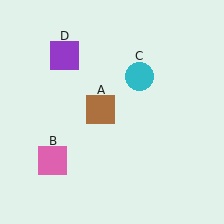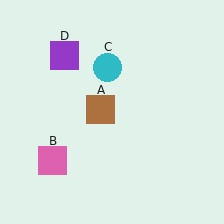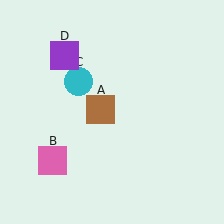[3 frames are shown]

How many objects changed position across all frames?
1 object changed position: cyan circle (object C).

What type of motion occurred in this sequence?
The cyan circle (object C) rotated counterclockwise around the center of the scene.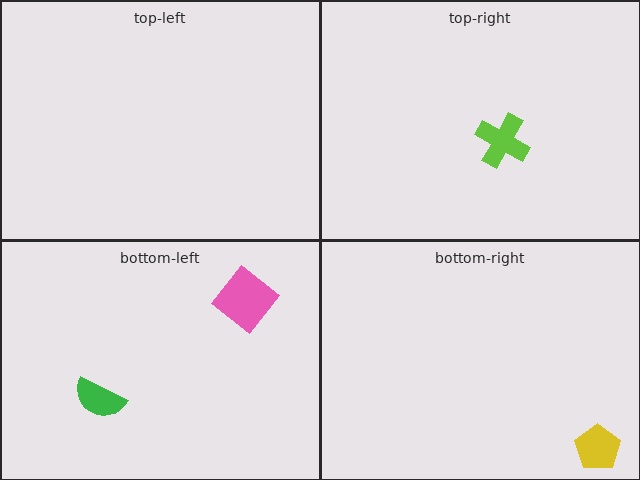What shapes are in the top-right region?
The lime cross.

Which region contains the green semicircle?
The bottom-left region.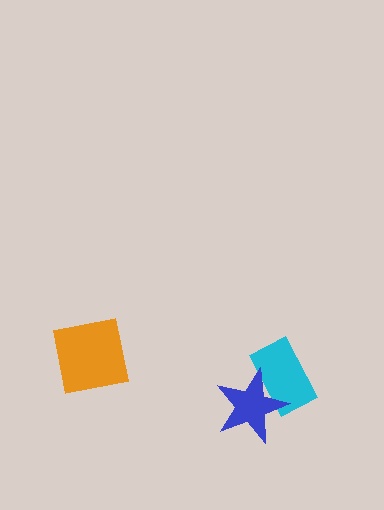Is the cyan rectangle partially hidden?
Yes, it is partially covered by another shape.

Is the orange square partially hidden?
No, no other shape covers it.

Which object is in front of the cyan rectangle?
The blue star is in front of the cyan rectangle.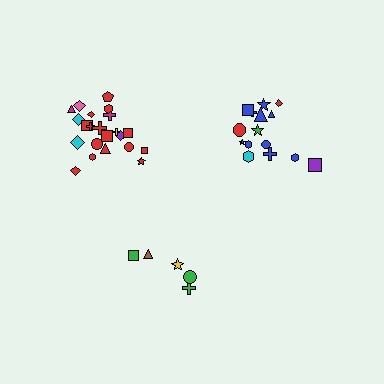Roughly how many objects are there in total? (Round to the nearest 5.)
Roughly 40 objects in total.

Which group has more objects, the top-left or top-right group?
The top-left group.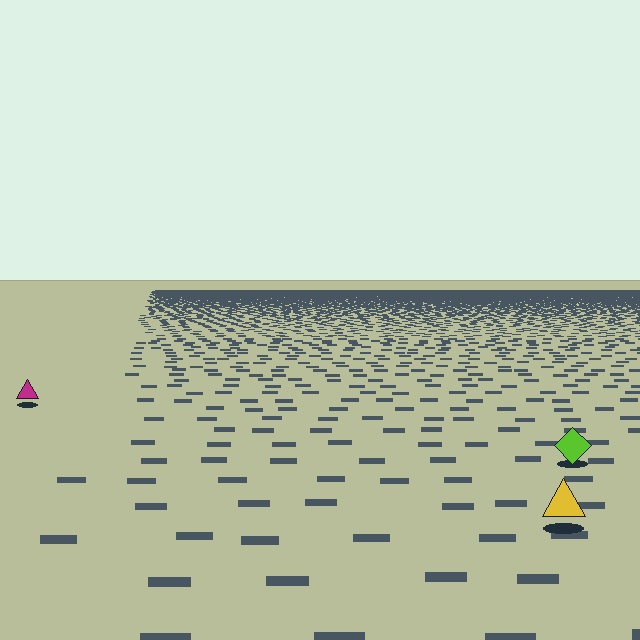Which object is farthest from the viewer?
The magenta triangle is farthest from the viewer. It appears smaller and the ground texture around it is denser.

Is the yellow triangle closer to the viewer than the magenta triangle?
Yes. The yellow triangle is closer — you can tell from the texture gradient: the ground texture is coarser near it.